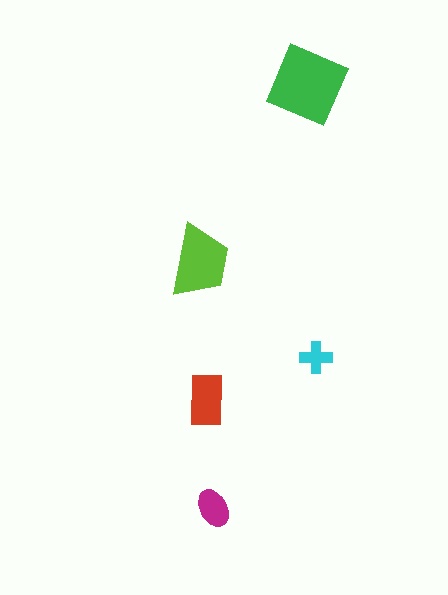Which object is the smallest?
The cyan cross.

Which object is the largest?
The green square.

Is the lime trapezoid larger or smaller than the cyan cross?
Larger.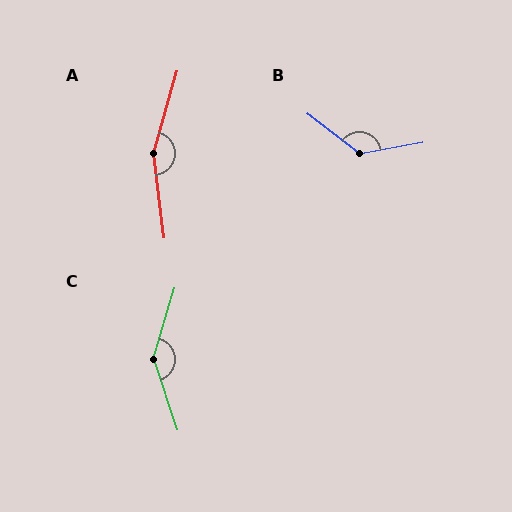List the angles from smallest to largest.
B (132°), C (144°), A (157°).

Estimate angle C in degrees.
Approximately 144 degrees.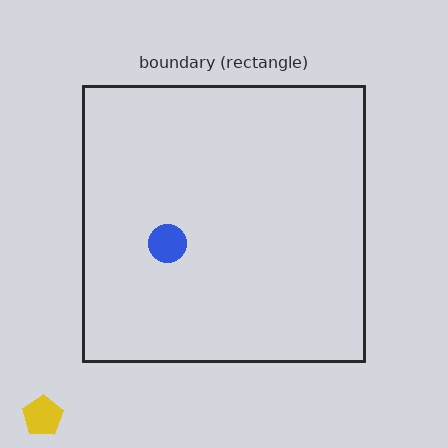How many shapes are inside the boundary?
1 inside, 1 outside.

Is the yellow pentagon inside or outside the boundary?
Outside.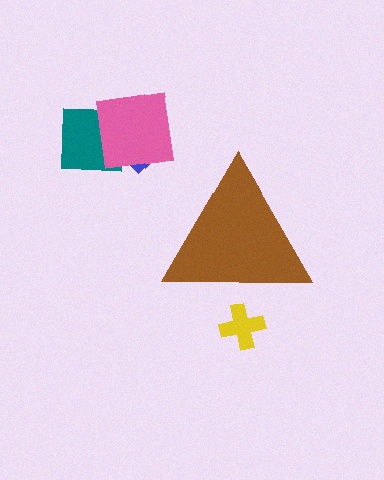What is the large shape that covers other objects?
A brown triangle.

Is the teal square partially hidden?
No, the teal square is fully visible.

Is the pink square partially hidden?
No, the pink square is fully visible.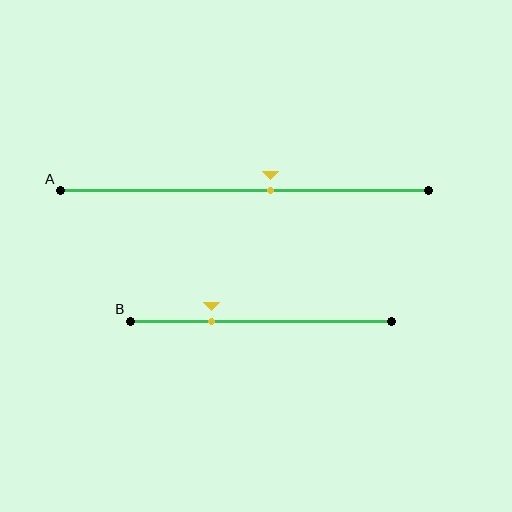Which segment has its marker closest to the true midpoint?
Segment A has its marker closest to the true midpoint.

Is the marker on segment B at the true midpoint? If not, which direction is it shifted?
No, the marker on segment B is shifted to the left by about 19% of the segment length.